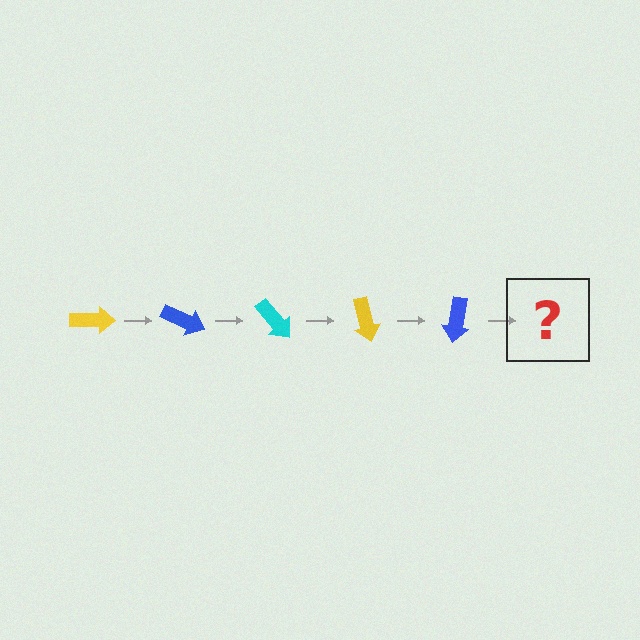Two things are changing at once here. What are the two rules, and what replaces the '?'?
The two rules are that it rotates 25 degrees each step and the color cycles through yellow, blue, and cyan. The '?' should be a cyan arrow, rotated 125 degrees from the start.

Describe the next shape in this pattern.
It should be a cyan arrow, rotated 125 degrees from the start.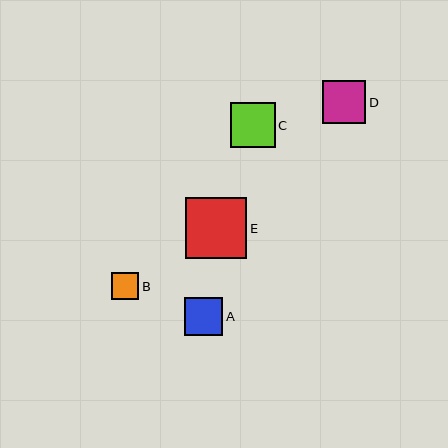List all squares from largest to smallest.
From largest to smallest: E, C, D, A, B.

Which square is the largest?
Square E is the largest with a size of approximately 62 pixels.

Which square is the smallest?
Square B is the smallest with a size of approximately 27 pixels.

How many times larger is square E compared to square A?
Square E is approximately 1.6 times the size of square A.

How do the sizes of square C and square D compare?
Square C and square D are approximately the same size.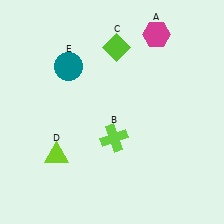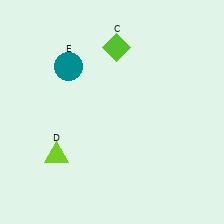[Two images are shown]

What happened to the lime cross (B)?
The lime cross (B) was removed in Image 2. It was in the bottom-right area of Image 1.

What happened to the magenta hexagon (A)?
The magenta hexagon (A) was removed in Image 2. It was in the top-right area of Image 1.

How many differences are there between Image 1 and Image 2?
There are 2 differences between the two images.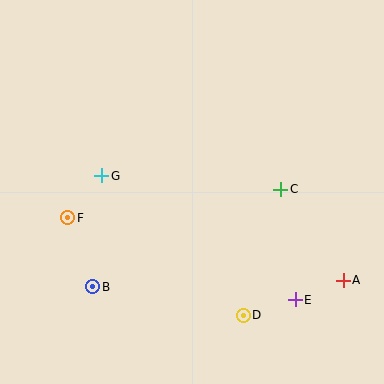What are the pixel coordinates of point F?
Point F is at (68, 218).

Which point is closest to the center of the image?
Point C at (281, 189) is closest to the center.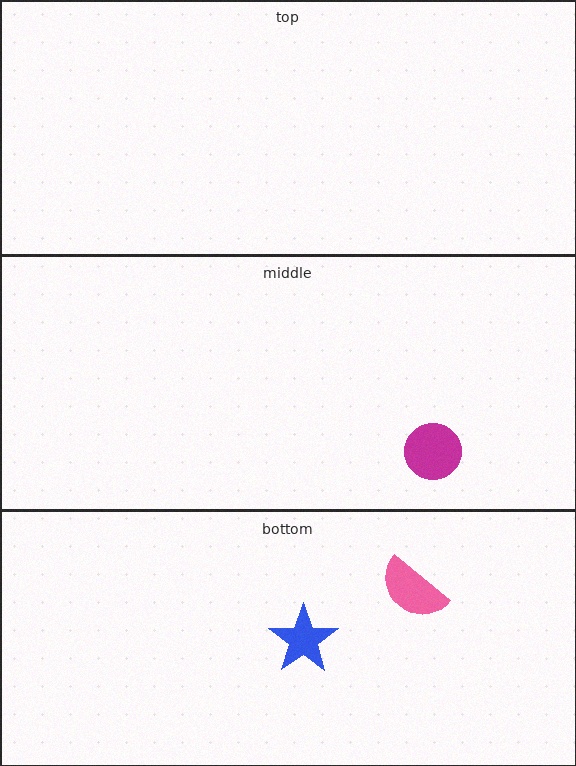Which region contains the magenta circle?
The middle region.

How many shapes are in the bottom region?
2.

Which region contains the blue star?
The bottom region.